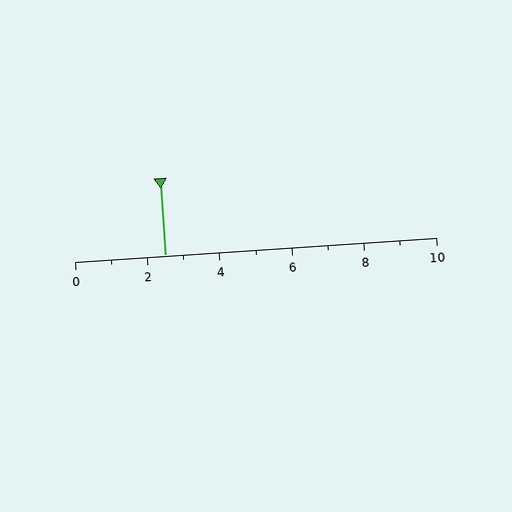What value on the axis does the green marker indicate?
The marker indicates approximately 2.5.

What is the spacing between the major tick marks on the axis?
The major ticks are spaced 2 apart.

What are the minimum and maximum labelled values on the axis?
The axis runs from 0 to 10.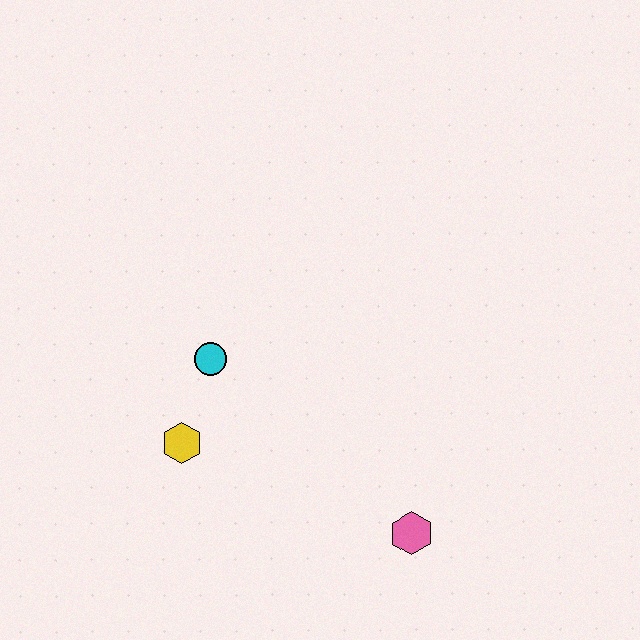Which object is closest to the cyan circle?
The yellow hexagon is closest to the cyan circle.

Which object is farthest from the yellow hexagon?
The pink hexagon is farthest from the yellow hexagon.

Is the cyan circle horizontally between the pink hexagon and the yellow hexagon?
Yes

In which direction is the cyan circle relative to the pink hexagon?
The cyan circle is to the left of the pink hexagon.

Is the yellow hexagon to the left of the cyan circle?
Yes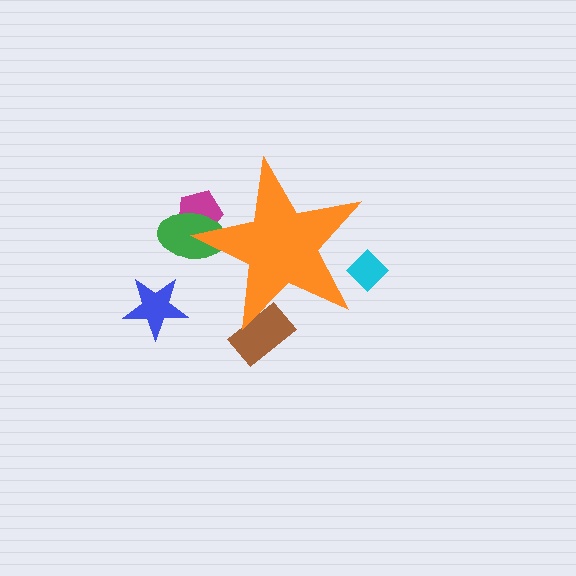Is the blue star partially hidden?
No, the blue star is fully visible.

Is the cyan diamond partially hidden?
Yes, the cyan diamond is partially hidden behind the orange star.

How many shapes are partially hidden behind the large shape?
4 shapes are partially hidden.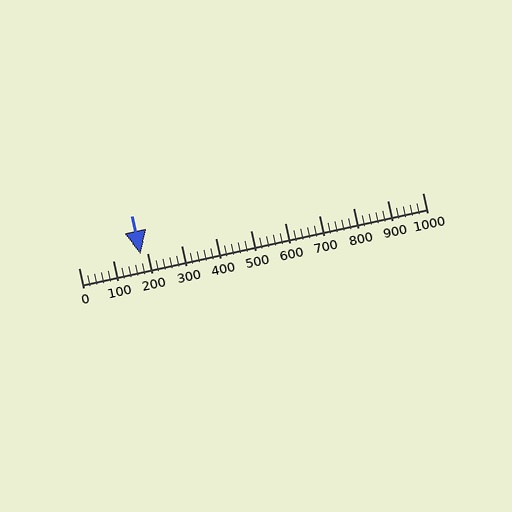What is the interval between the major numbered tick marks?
The major tick marks are spaced 100 units apart.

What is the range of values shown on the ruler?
The ruler shows values from 0 to 1000.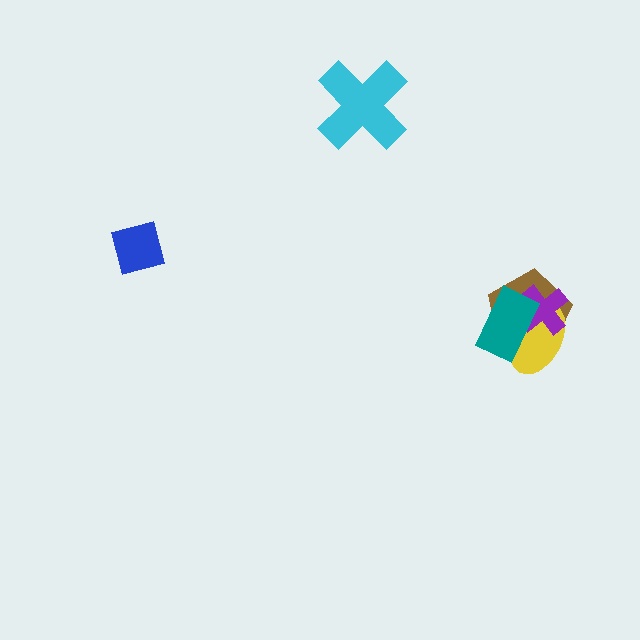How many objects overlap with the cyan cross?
0 objects overlap with the cyan cross.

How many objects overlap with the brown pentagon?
3 objects overlap with the brown pentagon.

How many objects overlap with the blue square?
0 objects overlap with the blue square.